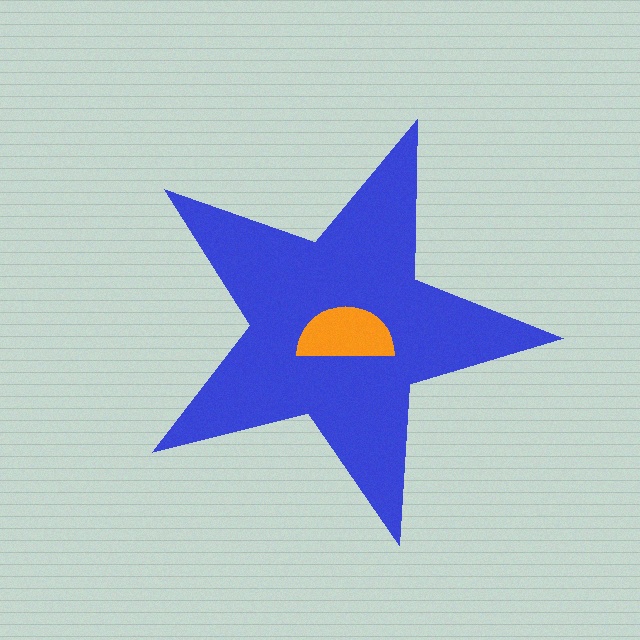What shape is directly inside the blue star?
The orange semicircle.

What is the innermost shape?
The orange semicircle.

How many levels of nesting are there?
2.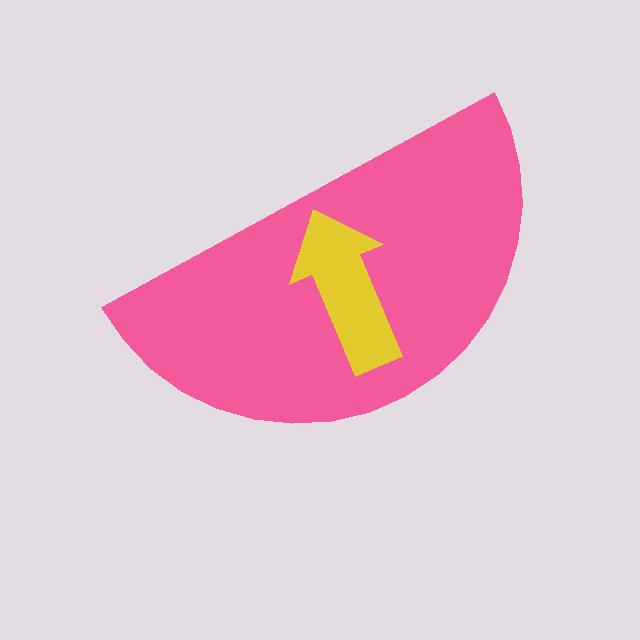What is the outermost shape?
The pink semicircle.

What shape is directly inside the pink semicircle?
The yellow arrow.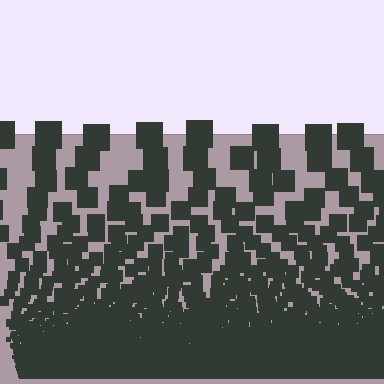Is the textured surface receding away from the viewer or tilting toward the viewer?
The surface appears to tilt toward the viewer. Texture elements get larger and sparser toward the top.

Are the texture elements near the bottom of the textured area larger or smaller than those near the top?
Smaller. The gradient is inverted — elements near the bottom are smaller and denser.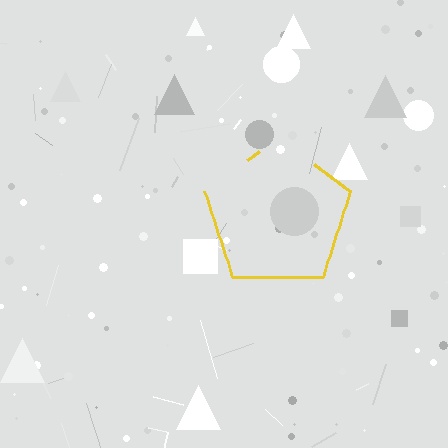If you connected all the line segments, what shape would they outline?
They would outline a pentagon.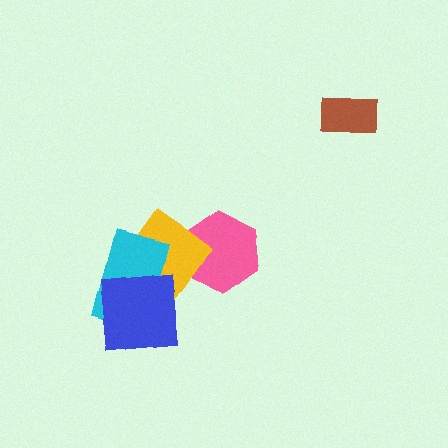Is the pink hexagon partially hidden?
Yes, it is partially covered by another shape.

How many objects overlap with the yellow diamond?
3 objects overlap with the yellow diamond.